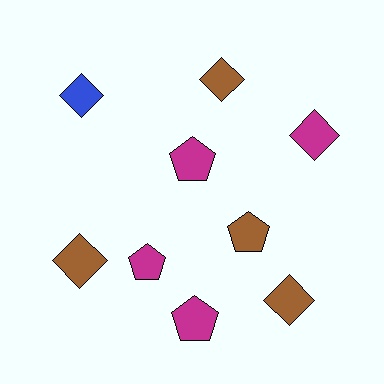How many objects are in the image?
There are 9 objects.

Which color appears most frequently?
Magenta, with 4 objects.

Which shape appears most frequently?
Diamond, with 5 objects.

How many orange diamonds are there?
There are no orange diamonds.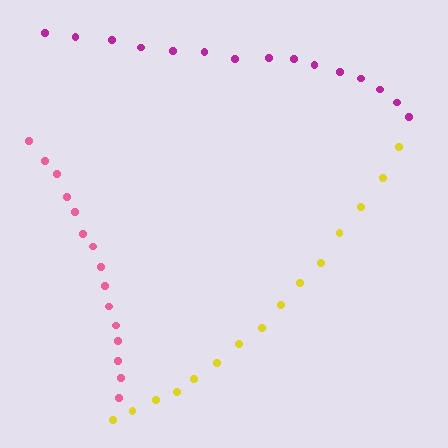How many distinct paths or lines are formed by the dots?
There are 3 distinct paths.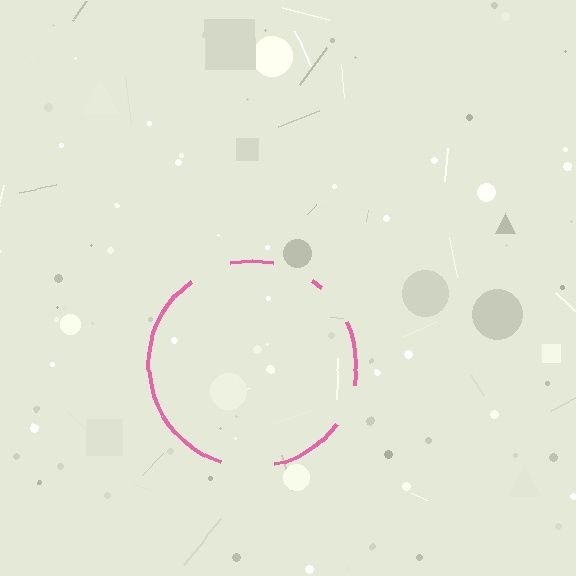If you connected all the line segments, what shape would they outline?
They would outline a circle.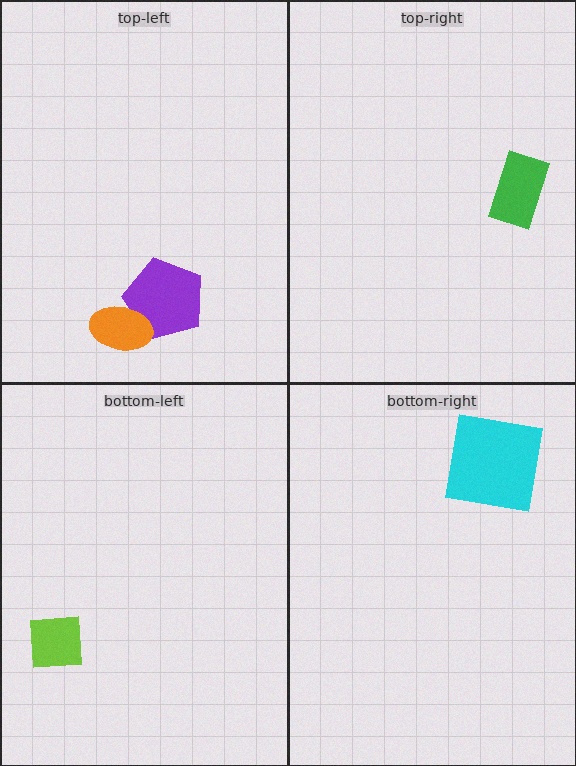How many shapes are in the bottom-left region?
1.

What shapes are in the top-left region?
The purple pentagon, the orange ellipse.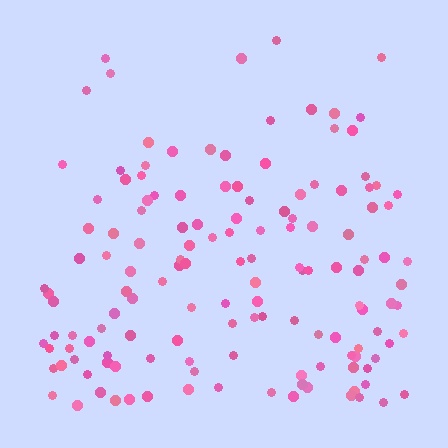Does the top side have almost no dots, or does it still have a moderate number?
Still a moderate number, just noticeably fewer than the bottom.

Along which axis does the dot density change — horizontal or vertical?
Vertical.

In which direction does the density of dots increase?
From top to bottom, with the bottom side densest.